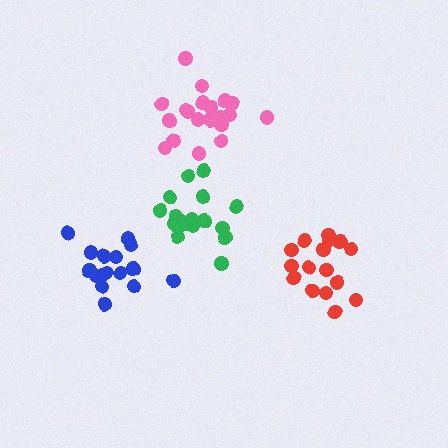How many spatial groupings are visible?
There are 4 spatial groupings.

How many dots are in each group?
Group 1: 19 dots, Group 2: 16 dots, Group 3: 16 dots, Group 4: 20 dots (71 total).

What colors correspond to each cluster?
The clusters are colored: green, red, blue, pink.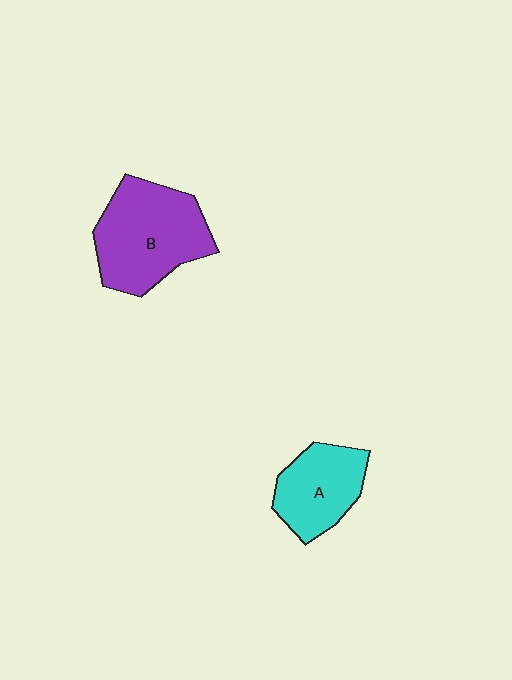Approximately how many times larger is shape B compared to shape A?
Approximately 1.5 times.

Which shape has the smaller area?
Shape A (cyan).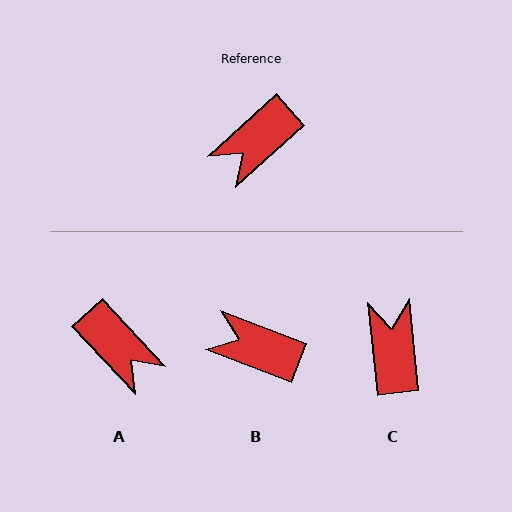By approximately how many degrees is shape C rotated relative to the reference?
Approximately 126 degrees clockwise.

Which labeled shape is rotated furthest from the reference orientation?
C, about 126 degrees away.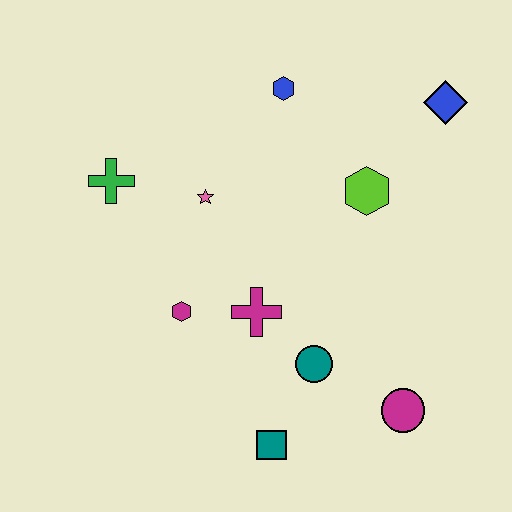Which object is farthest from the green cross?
The magenta circle is farthest from the green cross.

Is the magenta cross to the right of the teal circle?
No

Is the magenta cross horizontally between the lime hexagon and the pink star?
Yes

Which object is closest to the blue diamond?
The lime hexagon is closest to the blue diamond.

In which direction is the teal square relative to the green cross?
The teal square is below the green cross.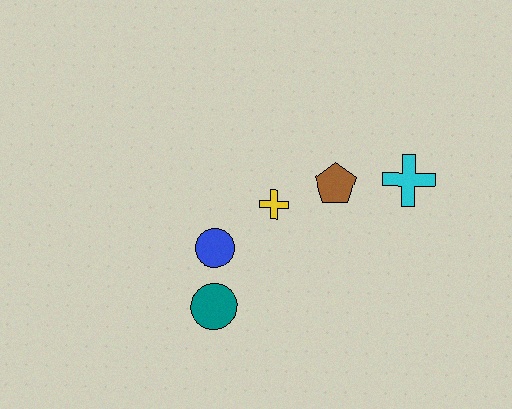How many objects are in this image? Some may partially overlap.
There are 5 objects.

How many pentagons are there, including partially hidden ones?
There is 1 pentagon.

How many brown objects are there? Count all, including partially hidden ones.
There is 1 brown object.